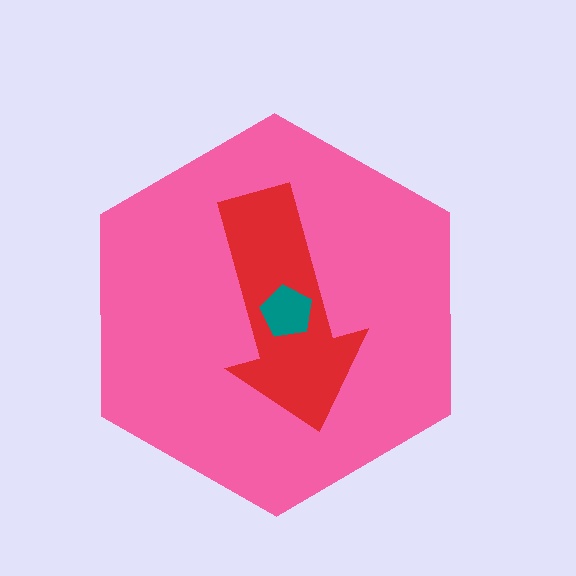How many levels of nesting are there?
3.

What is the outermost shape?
The pink hexagon.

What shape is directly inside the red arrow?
The teal pentagon.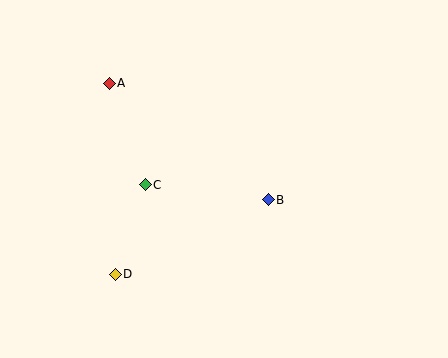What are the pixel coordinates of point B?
Point B is at (268, 200).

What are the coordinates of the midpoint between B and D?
The midpoint between B and D is at (192, 237).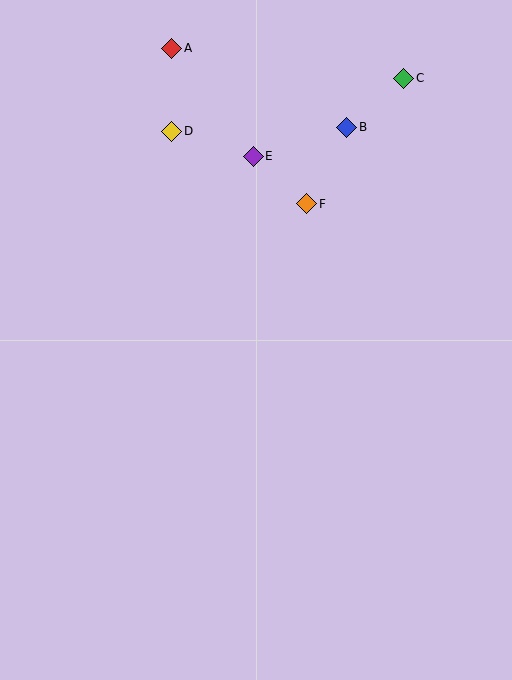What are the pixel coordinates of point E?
Point E is at (253, 156).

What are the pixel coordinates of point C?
Point C is at (404, 78).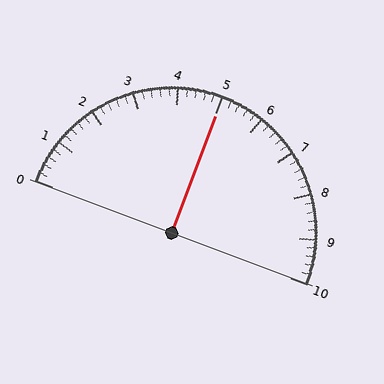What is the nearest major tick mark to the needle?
The nearest major tick mark is 5.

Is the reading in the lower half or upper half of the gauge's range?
The reading is in the upper half of the range (0 to 10).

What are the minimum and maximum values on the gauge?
The gauge ranges from 0 to 10.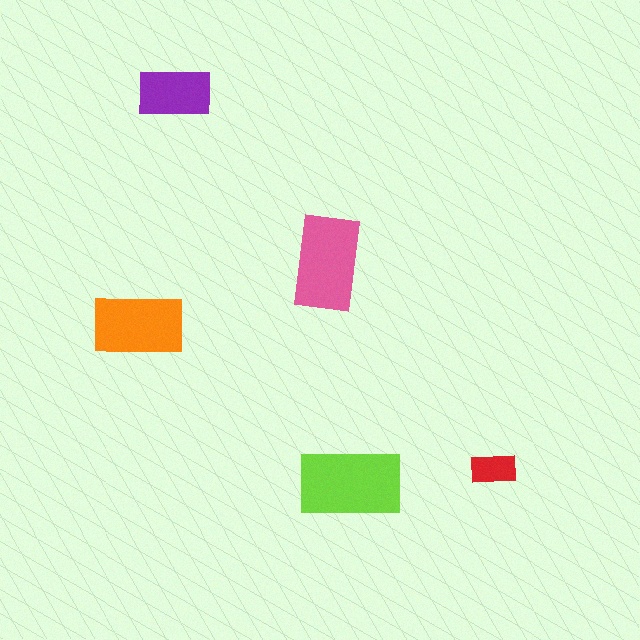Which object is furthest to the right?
The red rectangle is rightmost.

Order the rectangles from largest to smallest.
the lime one, the pink one, the orange one, the purple one, the red one.